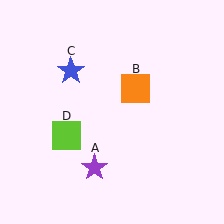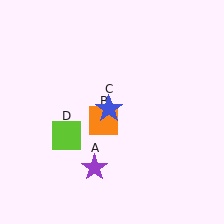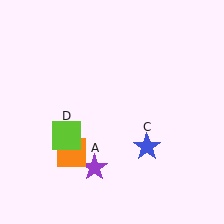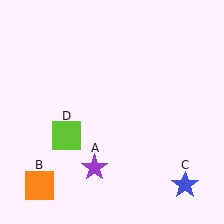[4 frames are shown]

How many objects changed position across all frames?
2 objects changed position: orange square (object B), blue star (object C).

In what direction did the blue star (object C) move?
The blue star (object C) moved down and to the right.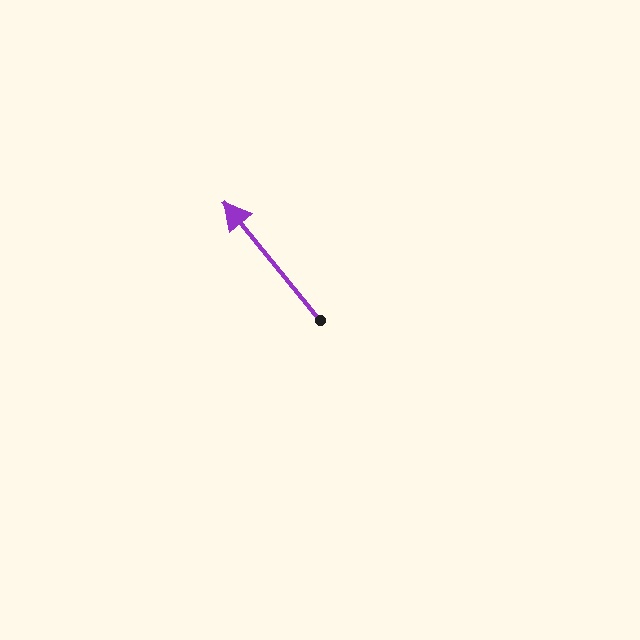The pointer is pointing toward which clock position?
Roughly 11 o'clock.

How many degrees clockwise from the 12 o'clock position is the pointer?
Approximately 321 degrees.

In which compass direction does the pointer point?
Northwest.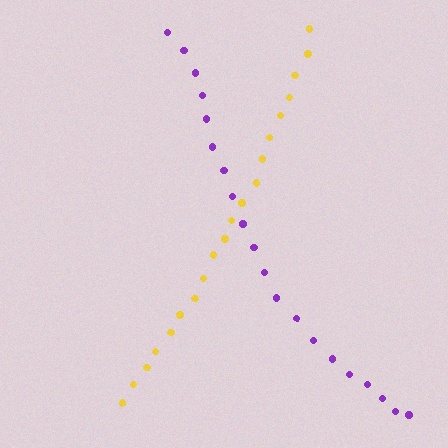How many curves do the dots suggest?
There are 2 distinct paths.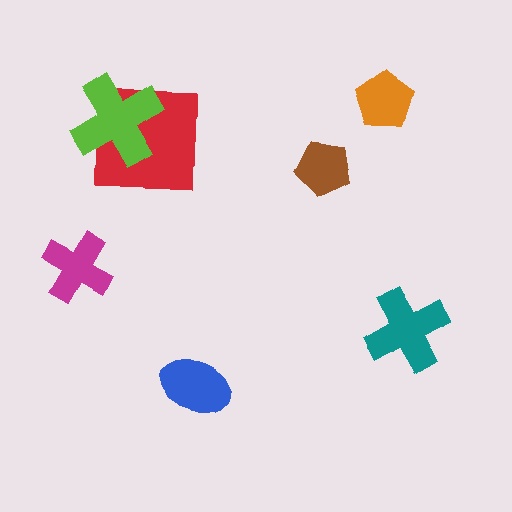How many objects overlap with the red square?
1 object overlaps with the red square.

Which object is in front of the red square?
The lime cross is in front of the red square.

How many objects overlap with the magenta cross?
0 objects overlap with the magenta cross.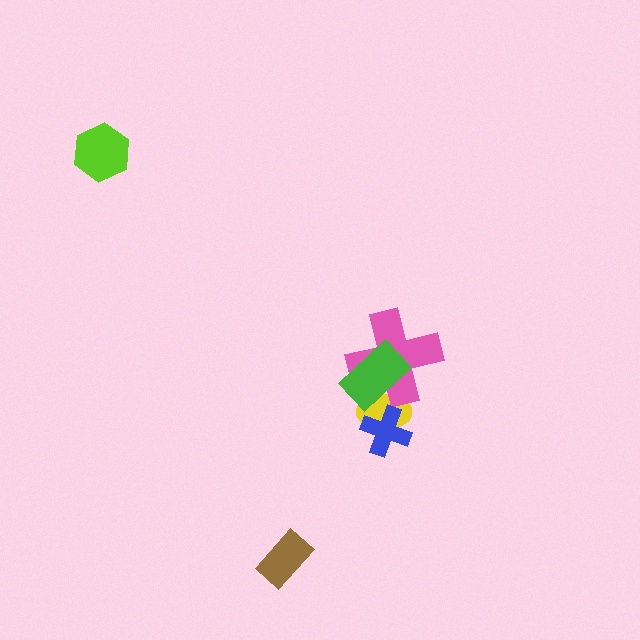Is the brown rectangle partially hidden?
No, no other shape covers it.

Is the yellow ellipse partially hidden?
Yes, it is partially covered by another shape.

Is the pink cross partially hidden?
Yes, it is partially covered by another shape.